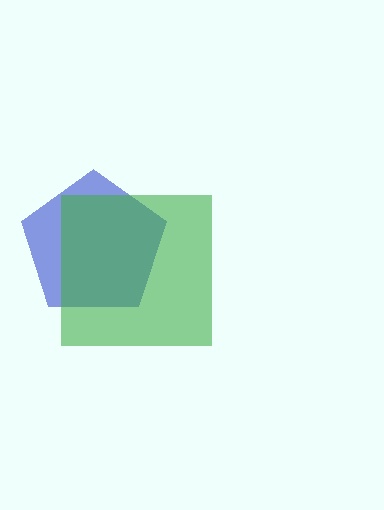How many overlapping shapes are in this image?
There are 2 overlapping shapes in the image.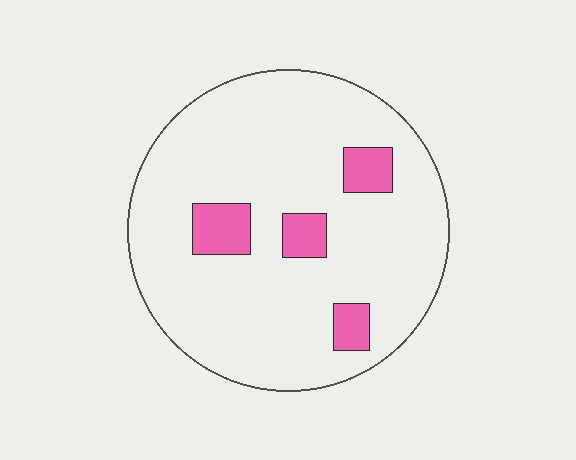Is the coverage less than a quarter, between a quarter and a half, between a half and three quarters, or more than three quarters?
Less than a quarter.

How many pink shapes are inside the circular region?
4.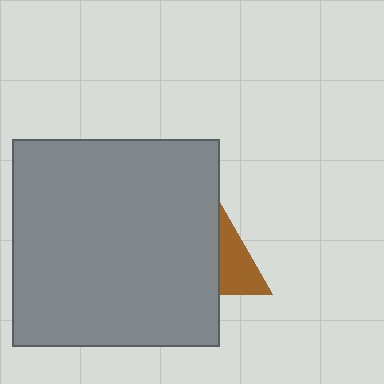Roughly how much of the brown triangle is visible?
A small part of it is visible (roughly 35%).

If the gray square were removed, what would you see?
You would see the complete brown triangle.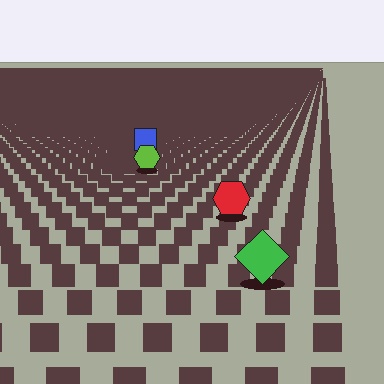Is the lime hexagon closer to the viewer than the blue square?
Yes. The lime hexagon is closer — you can tell from the texture gradient: the ground texture is coarser near it.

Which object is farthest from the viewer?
The blue square is farthest from the viewer. It appears smaller and the ground texture around it is denser.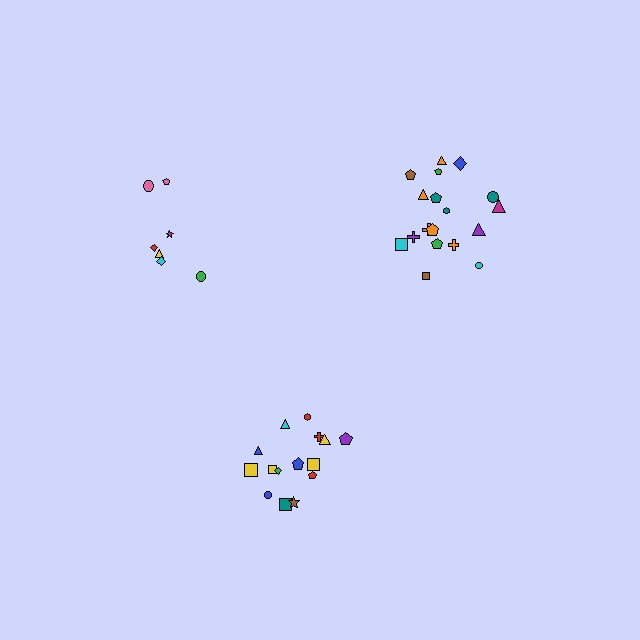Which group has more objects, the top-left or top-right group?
The top-right group.